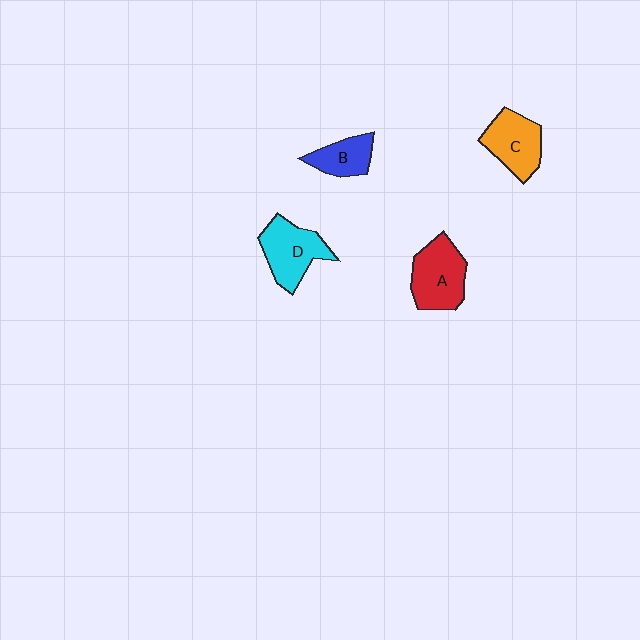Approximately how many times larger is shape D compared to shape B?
Approximately 1.6 times.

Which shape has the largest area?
Shape A (red).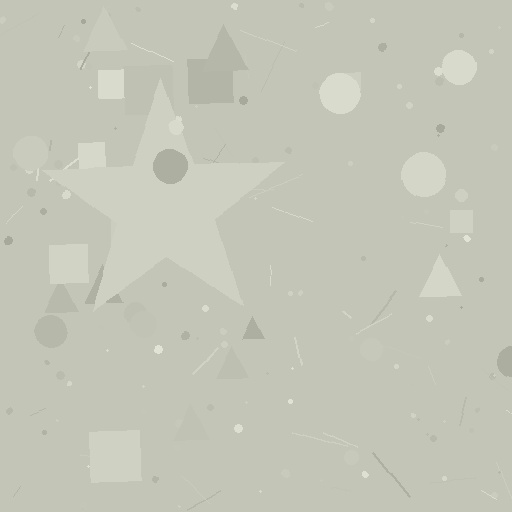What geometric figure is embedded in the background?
A star is embedded in the background.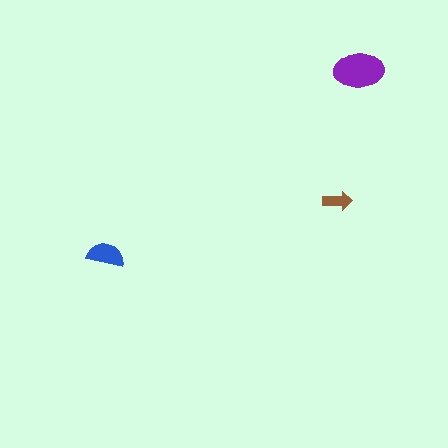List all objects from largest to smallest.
The purple ellipse, the blue semicircle, the brown arrow.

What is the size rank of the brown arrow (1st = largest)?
3rd.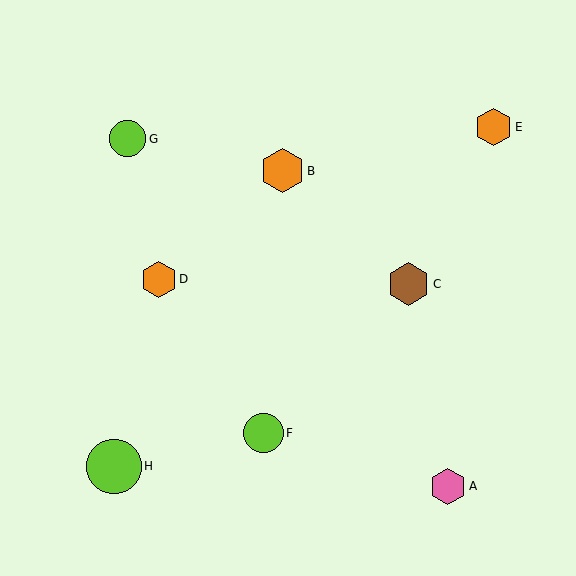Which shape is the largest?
The lime circle (labeled H) is the largest.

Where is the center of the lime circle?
The center of the lime circle is at (264, 433).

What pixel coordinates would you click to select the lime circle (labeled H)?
Click at (114, 466) to select the lime circle H.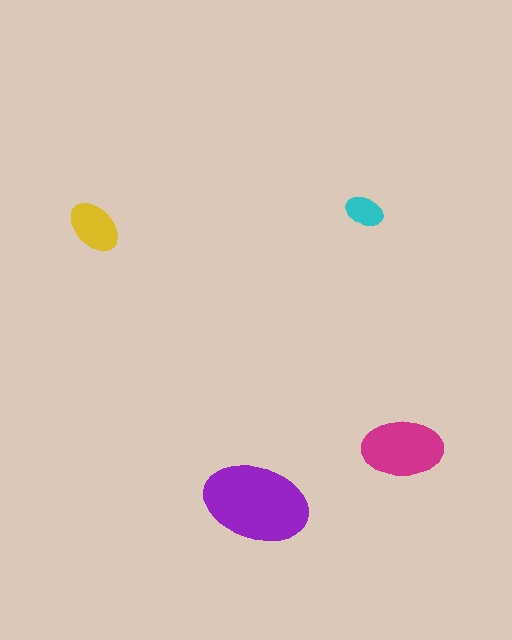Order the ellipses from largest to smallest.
the purple one, the magenta one, the yellow one, the cyan one.